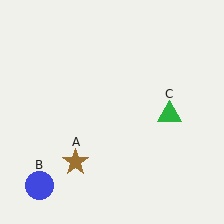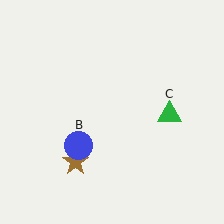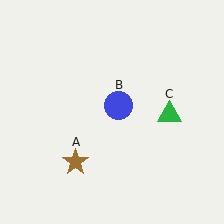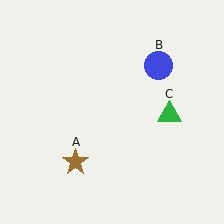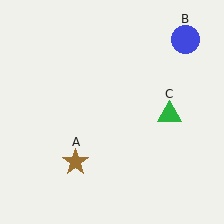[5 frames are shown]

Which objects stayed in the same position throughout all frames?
Brown star (object A) and green triangle (object C) remained stationary.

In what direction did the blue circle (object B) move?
The blue circle (object B) moved up and to the right.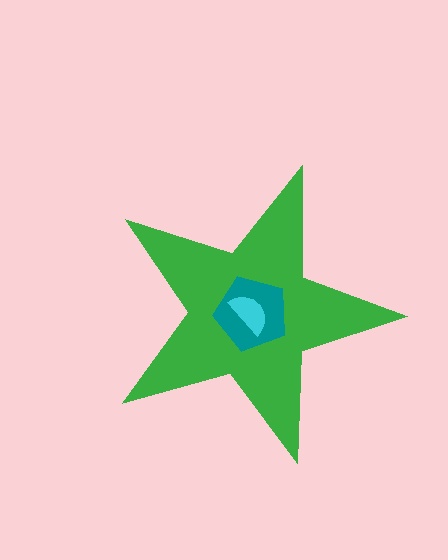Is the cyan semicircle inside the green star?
Yes.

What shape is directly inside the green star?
The teal pentagon.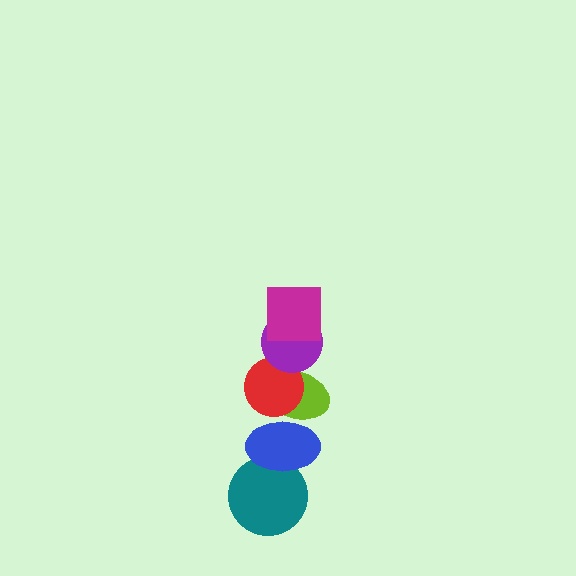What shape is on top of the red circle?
The purple circle is on top of the red circle.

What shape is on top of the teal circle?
The blue ellipse is on top of the teal circle.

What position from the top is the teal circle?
The teal circle is 6th from the top.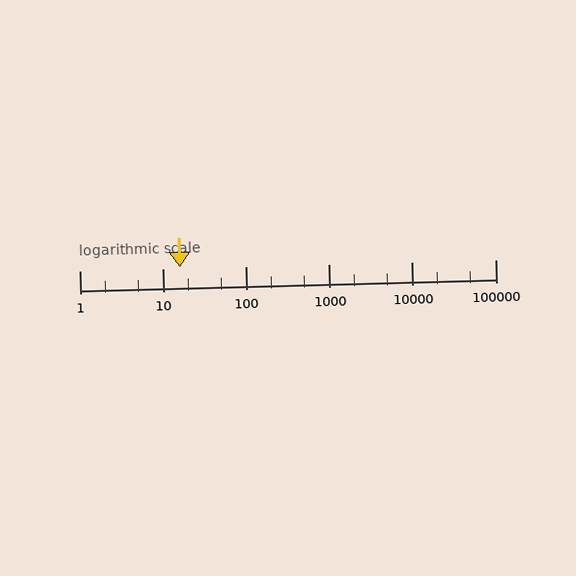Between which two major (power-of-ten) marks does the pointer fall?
The pointer is between 10 and 100.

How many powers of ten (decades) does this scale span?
The scale spans 5 decades, from 1 to 100000.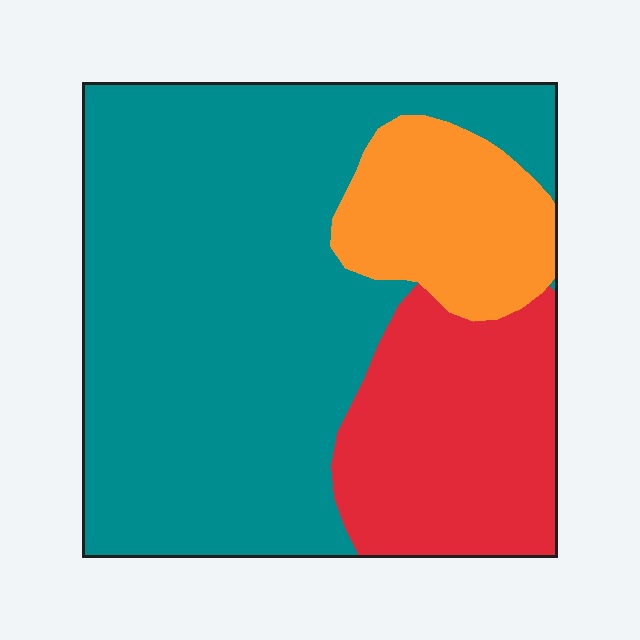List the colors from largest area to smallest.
From largest to smallest: teal, red, orange.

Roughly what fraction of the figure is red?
Red covers 23% of the figure.